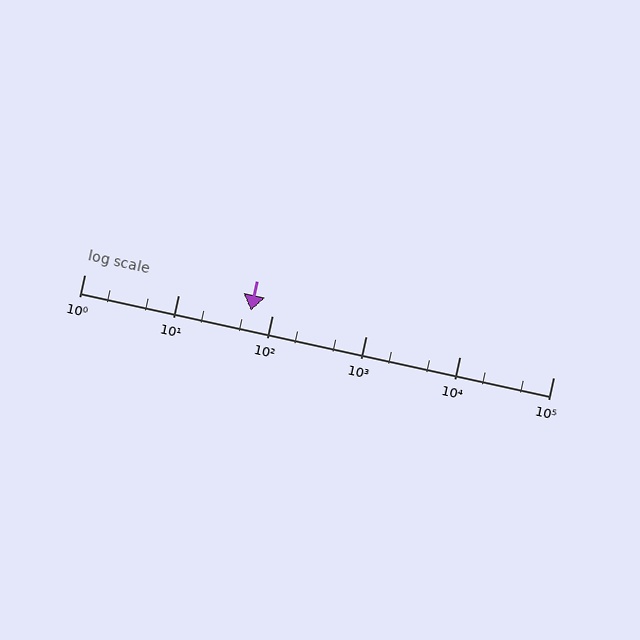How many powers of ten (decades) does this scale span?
The scale spans 5 decades, from 1 to 100000.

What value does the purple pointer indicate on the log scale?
The pointer indicates approximately 59.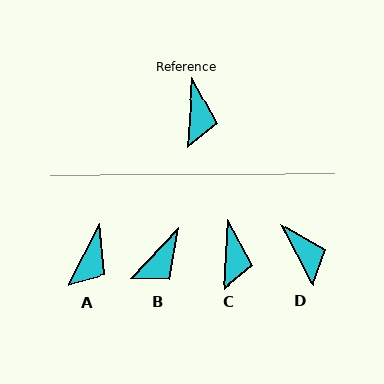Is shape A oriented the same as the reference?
No, it is off by about 24 degrees.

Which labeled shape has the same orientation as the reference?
C.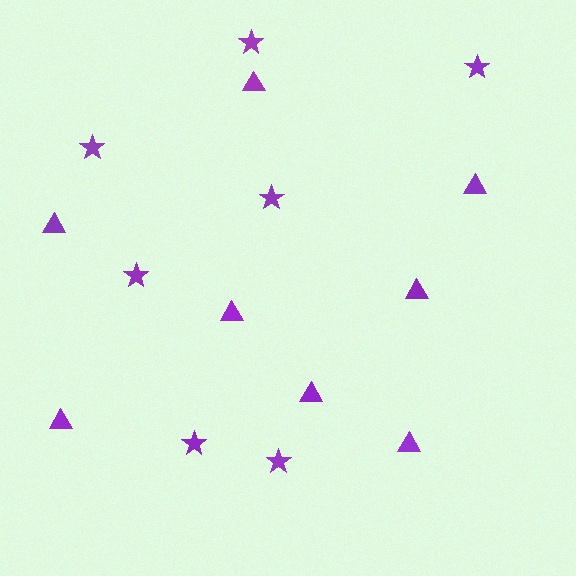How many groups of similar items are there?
There are 2 groups: one group of triangles (8) and one group of stars (7).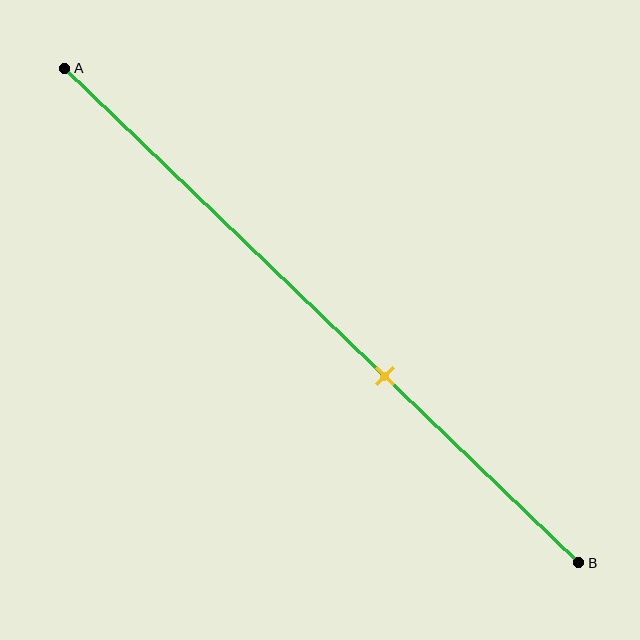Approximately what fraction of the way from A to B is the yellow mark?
The yellow mark is approximately 60% of the way from A to B.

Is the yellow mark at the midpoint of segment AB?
No, the mark is at about 60% from A, not at the 50% midpoint.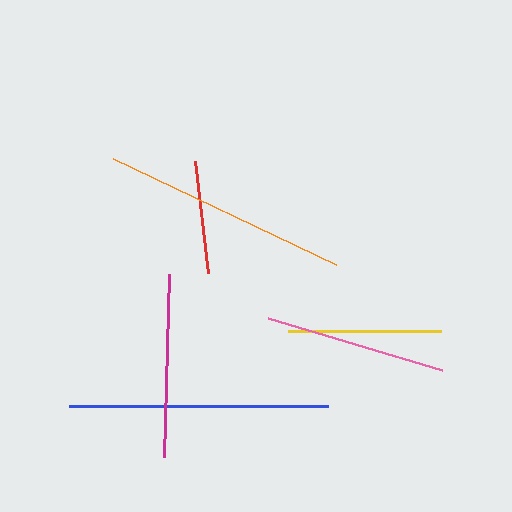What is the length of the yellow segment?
The yellow segment is approximately 152 pixels long.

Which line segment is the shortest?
The red line is the shortest at approximately 112 pixels.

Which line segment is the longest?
The blue line is the longest at approximately 260 pixels.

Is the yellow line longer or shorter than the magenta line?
The magenta line is longer than the yellow line.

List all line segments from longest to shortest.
From longest to shortest: blue, orange, magenta, pink, yellow, red.